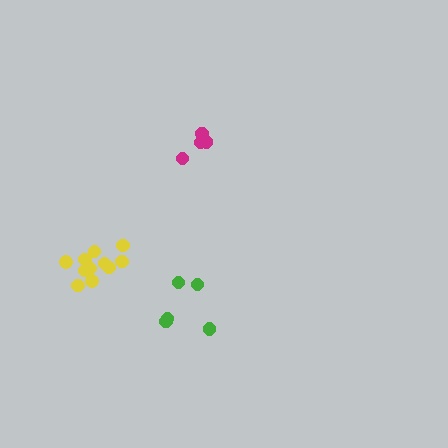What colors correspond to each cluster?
The clusters are colored: magenta, green, yellow.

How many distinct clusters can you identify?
There are 3 distinct clusters.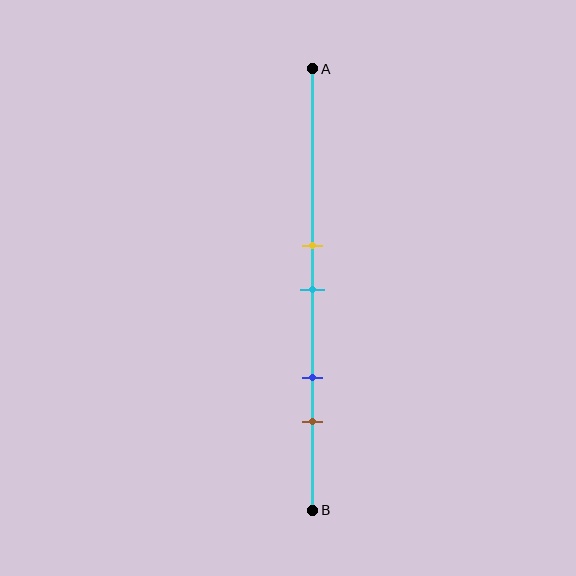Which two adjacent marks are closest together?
The yellow and cyan marks are the closest adjacent pair.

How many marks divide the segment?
There are 4 marks dividing the segment.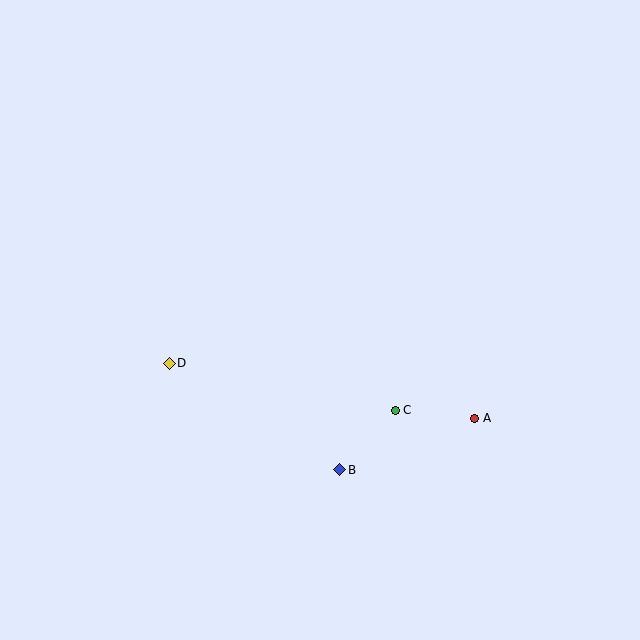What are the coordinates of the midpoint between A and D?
The midpoint between A and D is at (322, 391).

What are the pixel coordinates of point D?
Point D is at (169, 363).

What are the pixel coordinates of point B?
Point B is at (340, 470).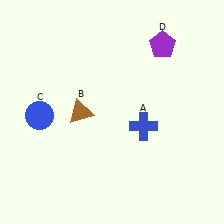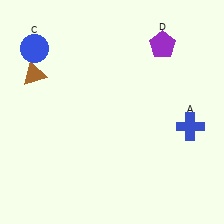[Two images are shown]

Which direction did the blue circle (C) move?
The blue circle (C) moved up.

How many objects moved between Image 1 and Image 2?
3 objects moved between the two images.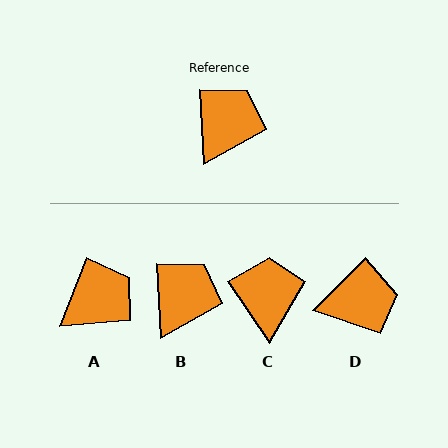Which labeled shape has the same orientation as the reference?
B.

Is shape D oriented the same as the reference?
No, it is off by about 48 degrees.